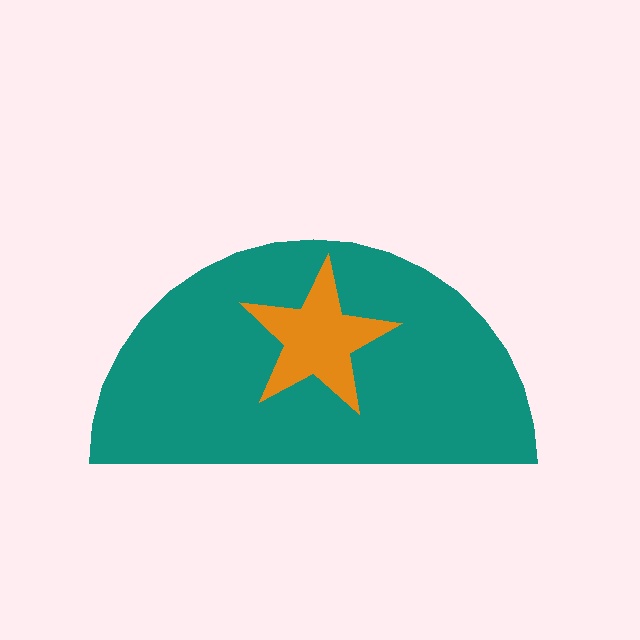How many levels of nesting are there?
2.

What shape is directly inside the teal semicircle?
The orange star.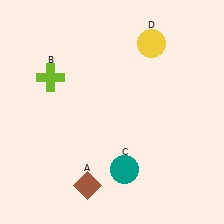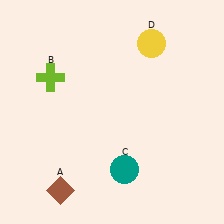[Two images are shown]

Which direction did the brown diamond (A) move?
The brown diamond (A) moved left.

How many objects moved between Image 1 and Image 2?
1 object moved between the two images.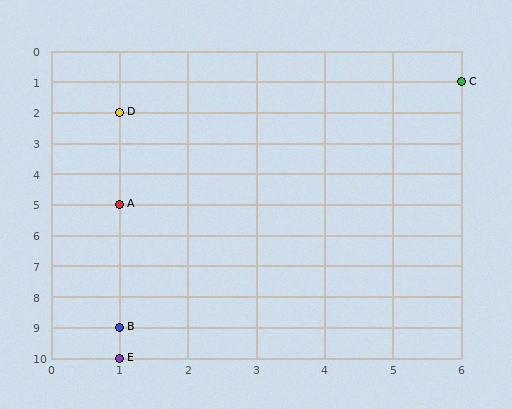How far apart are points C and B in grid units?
Points C and B are 5 columns and 8 rows apart (about 9.4 grid units diagonally).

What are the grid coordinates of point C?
Point C is at grid coordinates (6, 1).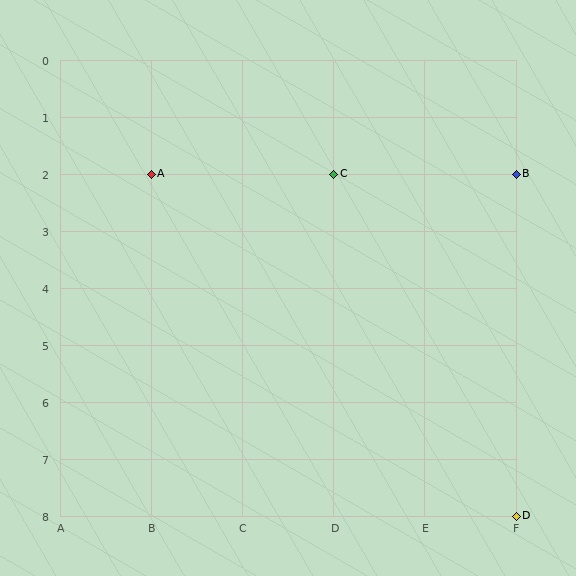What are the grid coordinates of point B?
Point B is at grid coordinates (F, 2).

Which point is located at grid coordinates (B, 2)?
Point A is at (B, 2).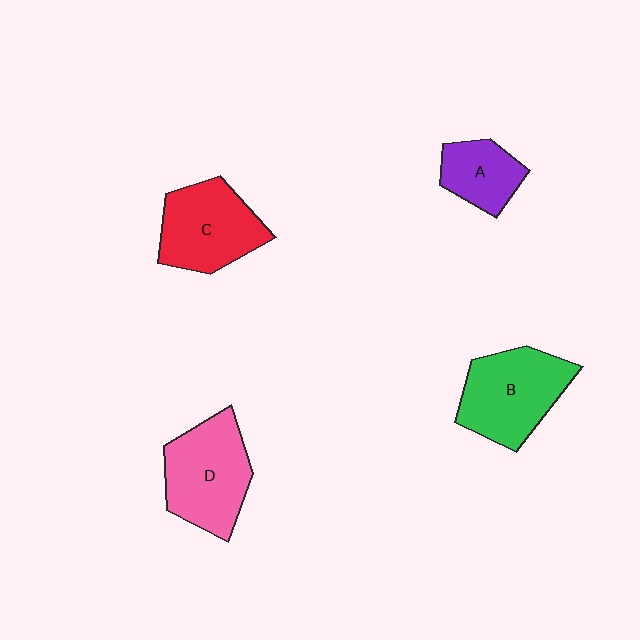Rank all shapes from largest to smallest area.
From largest to smallest: D (pink), B (green), C (red), A (purple).